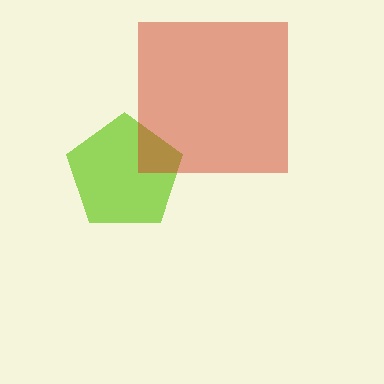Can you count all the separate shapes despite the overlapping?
Yes, there are 2 separate shapes.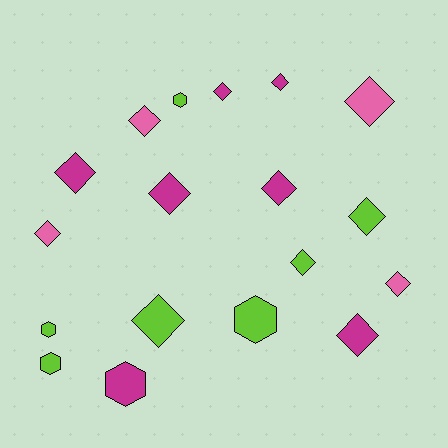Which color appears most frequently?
Magenta, with 7 objects.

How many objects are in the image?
There are 18 objects.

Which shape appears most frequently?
Diamond, with 13 objects.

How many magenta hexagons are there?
There is 1 magenta hexagon.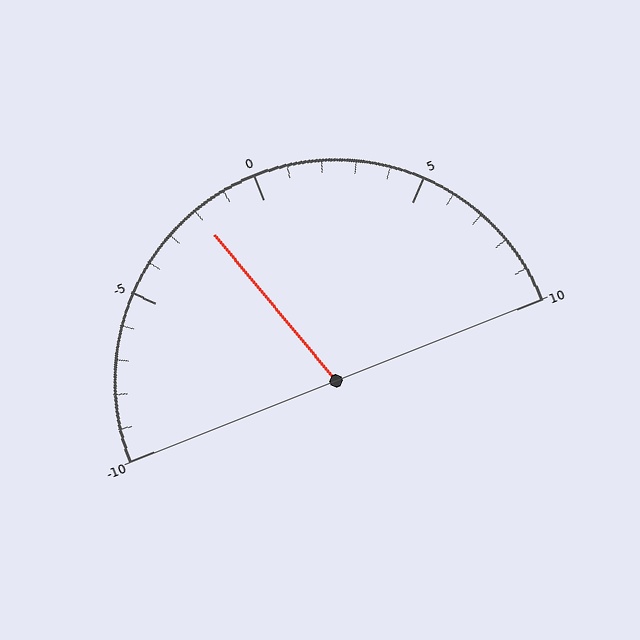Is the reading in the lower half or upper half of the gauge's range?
The reading is in the lower half of the range (-10 to 10).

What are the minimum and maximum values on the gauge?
The gauge ranges from -10 to 10.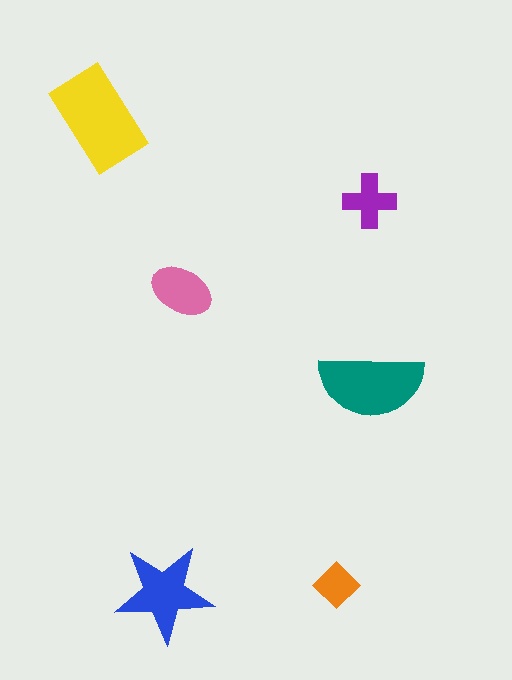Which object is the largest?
The yellow rectangle.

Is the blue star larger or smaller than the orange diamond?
Larger.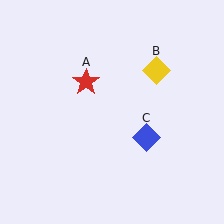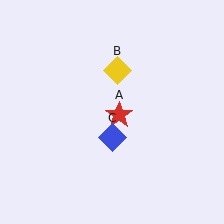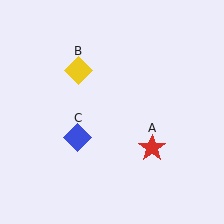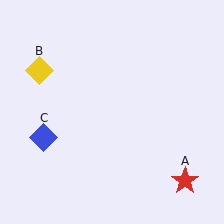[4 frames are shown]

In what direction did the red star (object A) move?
The red star (object A) moved down and to the right.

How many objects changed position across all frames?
3 objects changed position: red star (object A), yellow diamond (object B), blue diamond (object C).